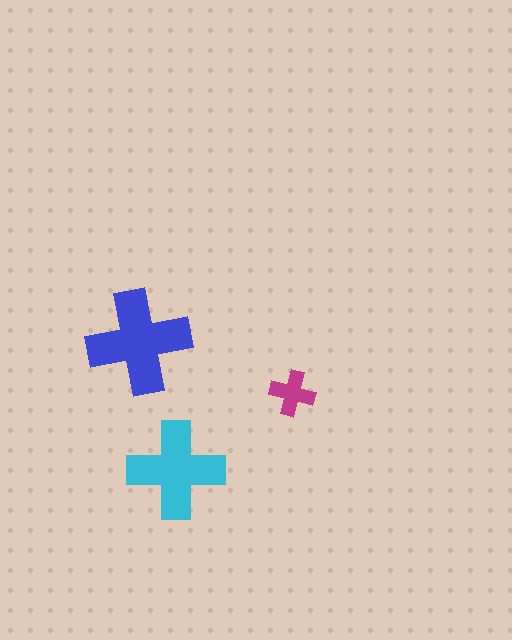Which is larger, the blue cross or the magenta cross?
The blue one.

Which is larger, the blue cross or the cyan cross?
The blue one.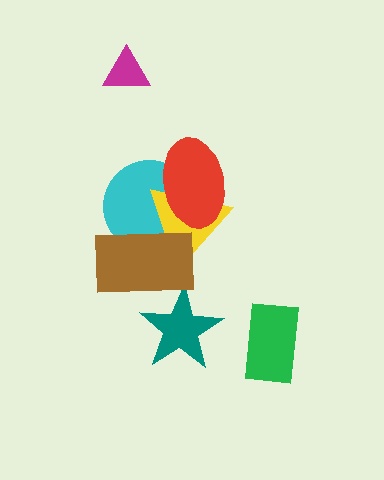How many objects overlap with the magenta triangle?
0 objects overlap with the magenta triangle.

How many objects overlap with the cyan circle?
3 objects overlap with the cyan circle.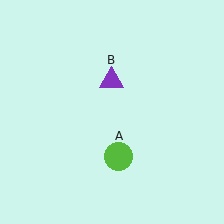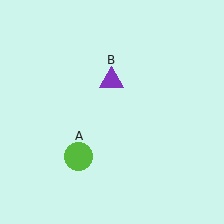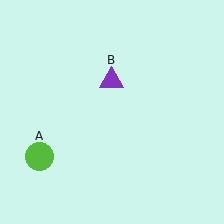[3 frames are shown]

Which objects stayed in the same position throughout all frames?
Purple triangle (object B) remained stationary.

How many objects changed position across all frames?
1 object changed position: lime circle (object A).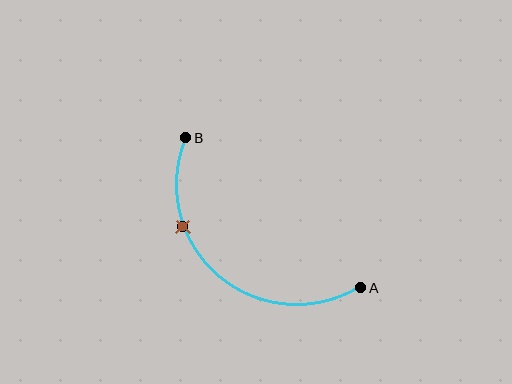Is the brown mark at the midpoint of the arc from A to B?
No. The brown mark lies on the arc but is closer to endpoint B. The arc midpoint would be at the point on the curve equidistant along the arc from both A and B.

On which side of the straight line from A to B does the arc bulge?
The arc bulges below and to the left of the straight line connecting A and B.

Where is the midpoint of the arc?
The arc midpoint is the point on the curve farthest from the straight line joining A and B. It sits below and to the left of that line.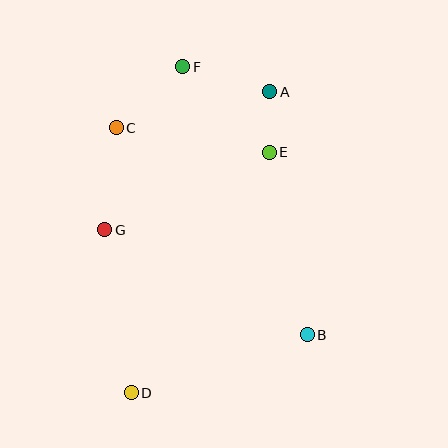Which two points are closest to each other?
Points A and E are closest to each other.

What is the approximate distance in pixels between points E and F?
The distance between E and F is approximately 122 pixels.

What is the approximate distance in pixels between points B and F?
The distance between B and F is approximately 296 pixels.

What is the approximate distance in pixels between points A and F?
The distance between A and F is approximately 91 pixels.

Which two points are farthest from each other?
Points A and D are farthest from each other.